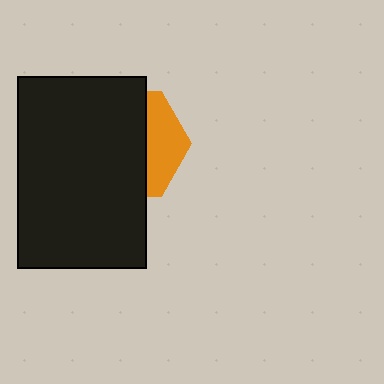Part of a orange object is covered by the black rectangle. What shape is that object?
It is a hexagon.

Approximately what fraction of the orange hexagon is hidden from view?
Roughly 68% of the orange hexagon is hidden behind the black rectangle.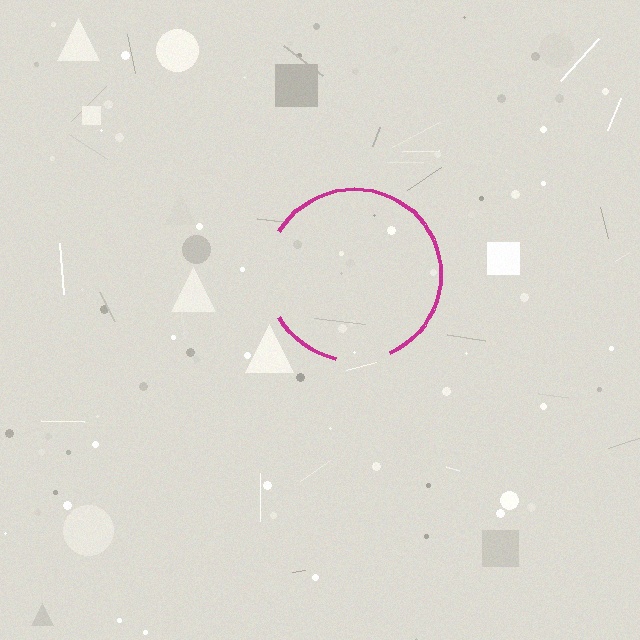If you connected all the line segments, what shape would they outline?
They would outline a circle.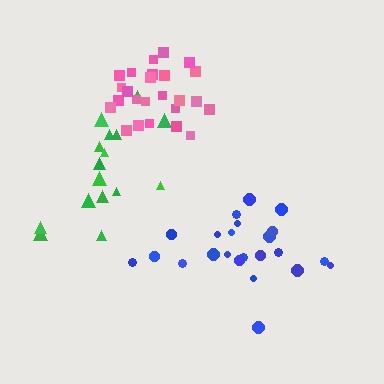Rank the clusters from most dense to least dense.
pink, blue, green.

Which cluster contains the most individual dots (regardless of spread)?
Pink (25).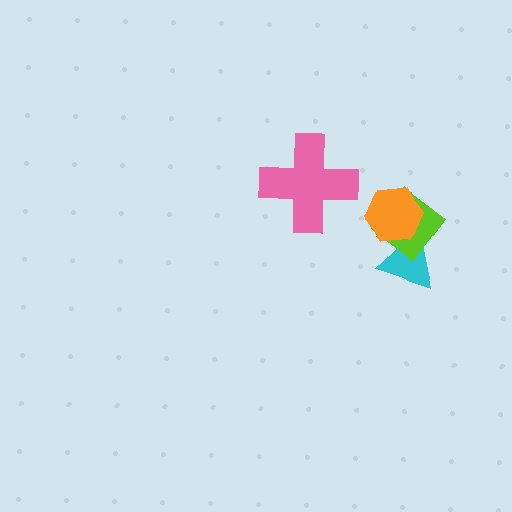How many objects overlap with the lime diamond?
2 objects overlap with the lime diamond.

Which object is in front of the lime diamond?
The orange hexagon is in front of the lime diamond.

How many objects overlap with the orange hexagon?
2 objects overlap with the orange hexagon.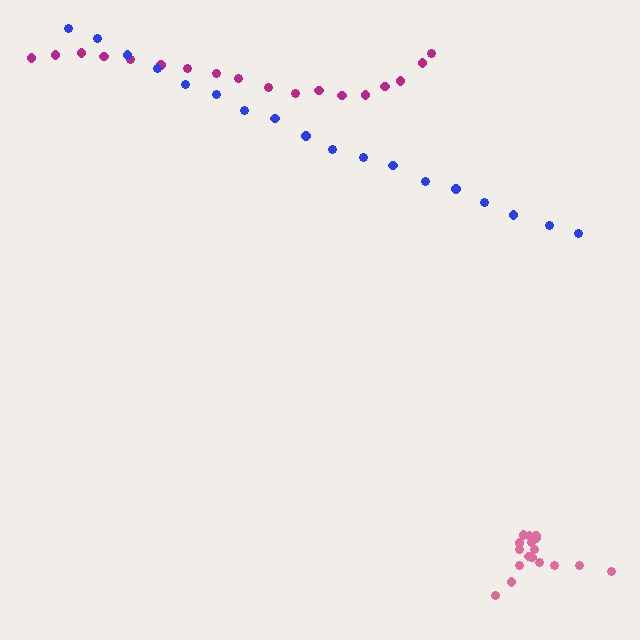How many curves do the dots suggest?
There are 3 distinct paths.